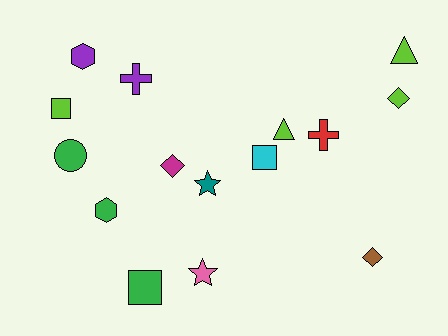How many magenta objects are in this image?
There is 1 magenta object.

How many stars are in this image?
There are 2 stars.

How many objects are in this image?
There are 15 objects.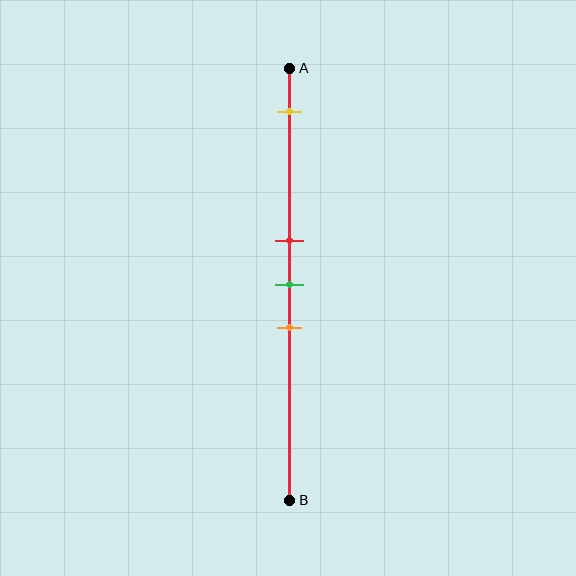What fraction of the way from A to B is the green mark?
The green mark is approximately 50% (0.5) of the way from A to B.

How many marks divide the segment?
There are 4 marks dividing the segment.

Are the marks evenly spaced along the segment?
No, the marks are not evenly spaced.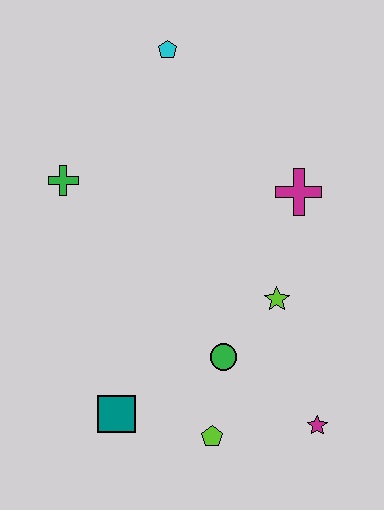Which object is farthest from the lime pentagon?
The cyan pentagon is farthest from the lime pentagon.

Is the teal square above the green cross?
No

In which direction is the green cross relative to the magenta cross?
The green cross is to the left of the magenta cross.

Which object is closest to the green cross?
The cyan pentagon is closest to the green cross.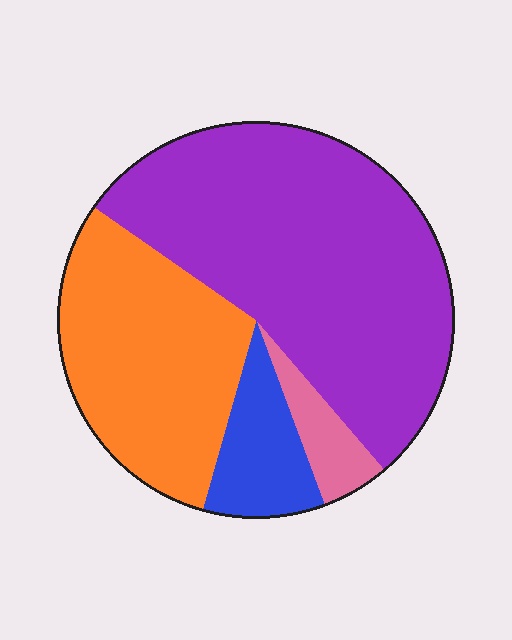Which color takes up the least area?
Pink, at roughly 5%.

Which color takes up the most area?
Purple, at roughly 55%.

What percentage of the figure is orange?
Orange takes up between a sixth and a third of the figure.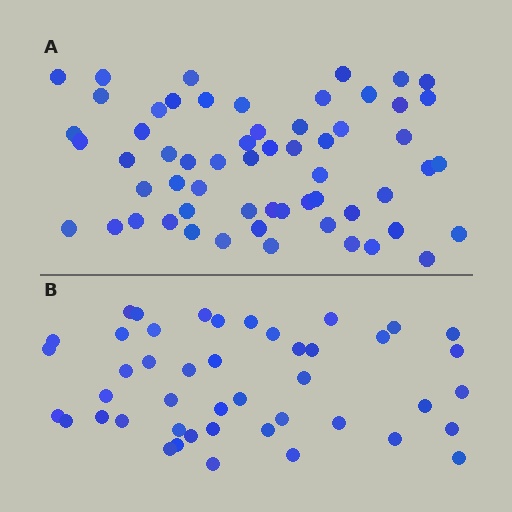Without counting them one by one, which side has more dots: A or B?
Region A (the top region) has more dots.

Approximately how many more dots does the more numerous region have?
Region A has approximately 15 more dots than region B.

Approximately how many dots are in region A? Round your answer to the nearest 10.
About 60 dots. (The exact count is 59, which rounds to 60.)